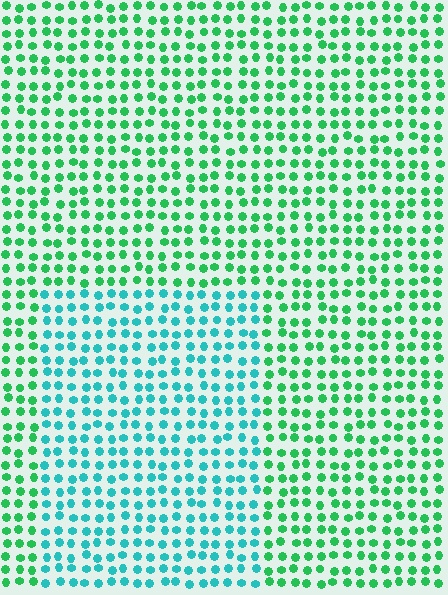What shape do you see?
I see a rectangle.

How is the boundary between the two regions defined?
The boundary is defined purely by a slight shift in hue (about 40 degrees). Spacing, size, and orientation are identical on both sides.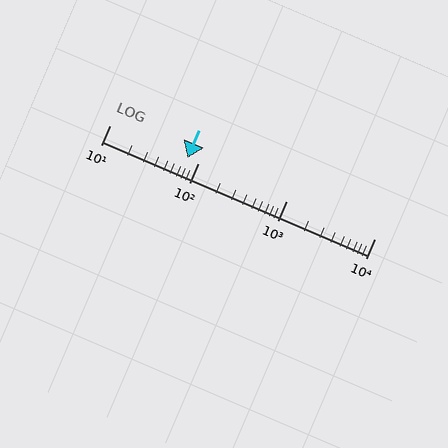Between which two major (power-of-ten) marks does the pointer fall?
The pointer is between 10 and 100.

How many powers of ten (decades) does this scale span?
The scale spans 3 decades, from 10 to 10000.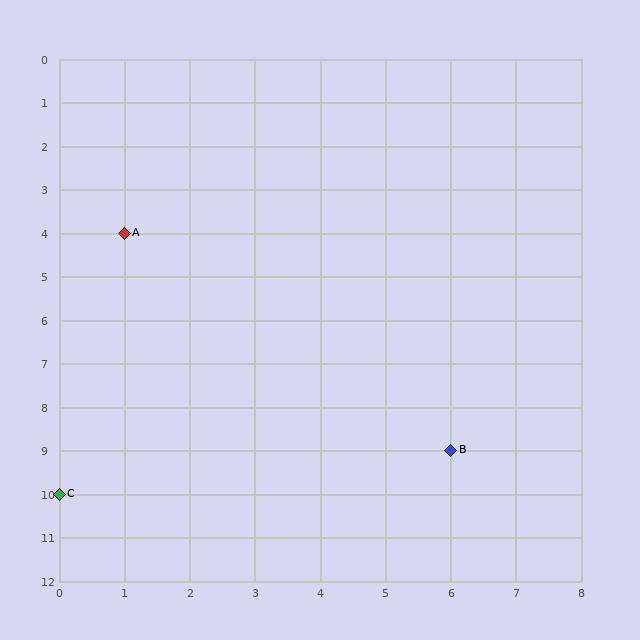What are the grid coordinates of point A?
Point A is at grid coordinates (1, 4).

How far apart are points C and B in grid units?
Points C and B are 6 columns and 1 row apart (about 6.1 grid units diagonally).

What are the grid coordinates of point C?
Point C is at grid coordinates (0, 10).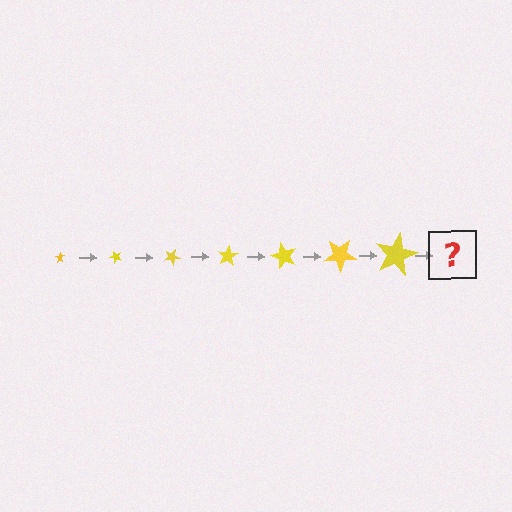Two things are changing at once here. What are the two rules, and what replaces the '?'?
The two rules are that the star grows larger each step and it rotates 50 degrees each step. The '?' should be a star, larger than the previous one and rotated 350 degrees from the start.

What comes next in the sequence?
The next element should be a star, larger than the previous one and rotated 350 degrees from the start.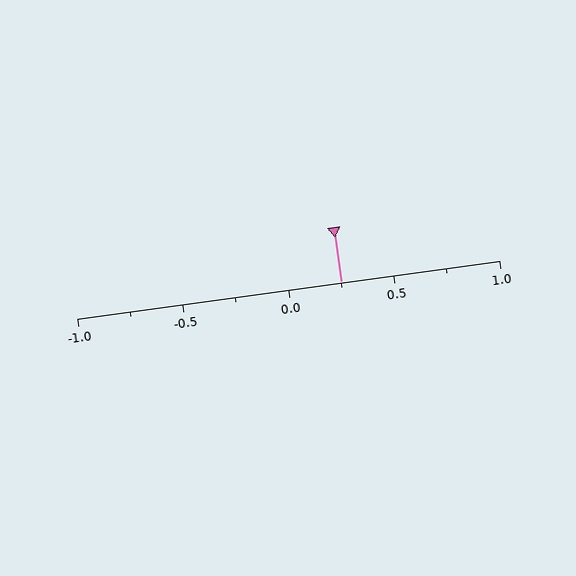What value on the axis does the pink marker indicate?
The marker indicates approximately 0.25.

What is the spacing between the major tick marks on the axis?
The major ticks are spaced 0.5 apart.